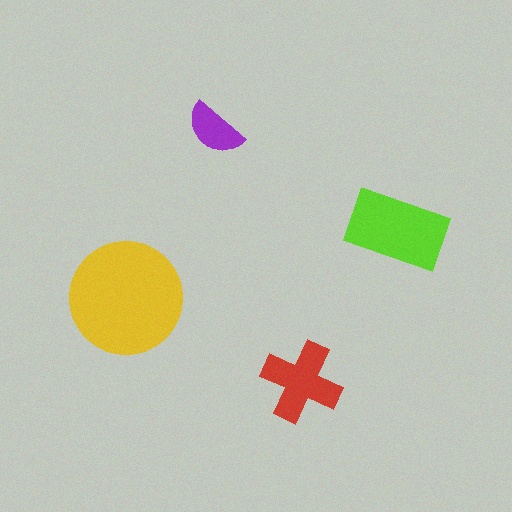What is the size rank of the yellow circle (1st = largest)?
1st.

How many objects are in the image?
There are 4 objects in the image.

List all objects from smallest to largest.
The purple semicircle, the red cross, the lime rectangle, the yellow circle.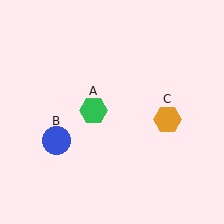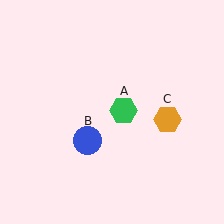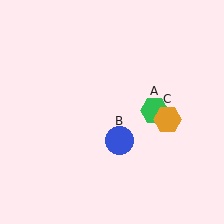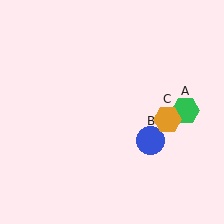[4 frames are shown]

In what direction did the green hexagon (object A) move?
The green hexagon (object A) moved right.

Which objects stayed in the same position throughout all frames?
Orange hexagon (object C) remained stationary.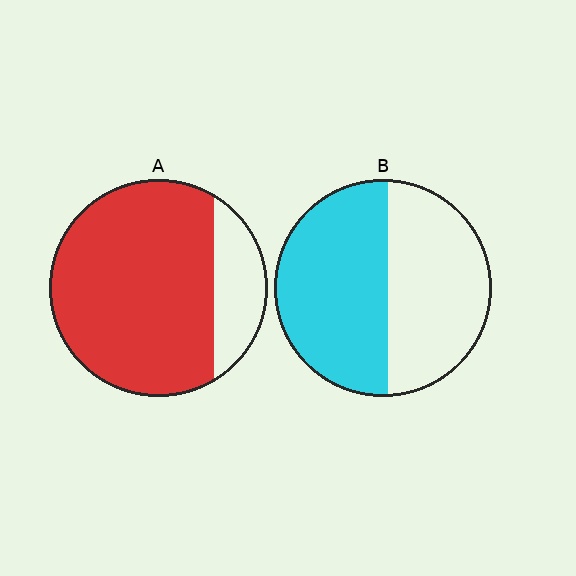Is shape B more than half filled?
Roughly half.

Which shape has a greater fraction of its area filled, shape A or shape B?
Shape A.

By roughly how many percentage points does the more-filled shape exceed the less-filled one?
By roughly 30 percentage points (A over B).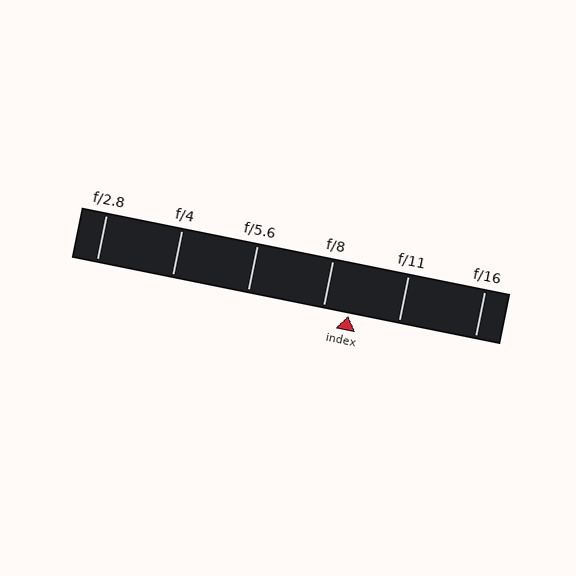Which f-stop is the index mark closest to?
The index mark is closest to f/8.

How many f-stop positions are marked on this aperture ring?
There are 6 f-stop positions marked.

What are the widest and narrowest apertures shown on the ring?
The widest aperture shown is f/2.8 and the narrowest is f/16.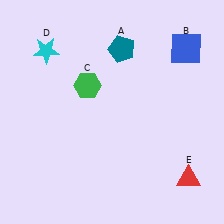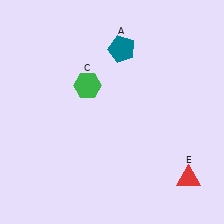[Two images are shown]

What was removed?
The blue square (B), the cyan star (D) were removed in Image 2.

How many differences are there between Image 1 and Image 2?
There are 2 differences between the two images.